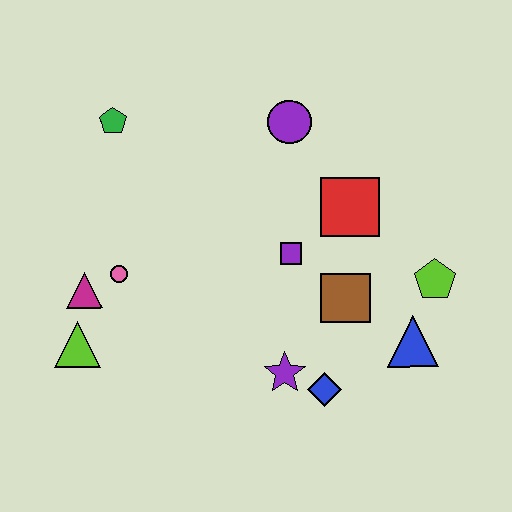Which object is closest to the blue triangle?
The lime pentagon is closest to the blue triangle.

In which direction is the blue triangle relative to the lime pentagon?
The blue triangle is below the lime pentagon.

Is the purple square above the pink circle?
Yes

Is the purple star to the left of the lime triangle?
No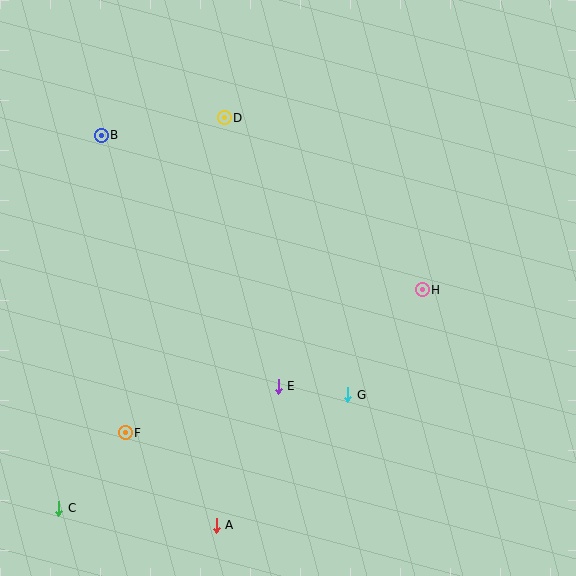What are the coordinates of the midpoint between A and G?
The midpoint between A and G is at (282, 460).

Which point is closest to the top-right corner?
Point H is closest to the top-right corner.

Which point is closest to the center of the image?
Point E at (278, 386) is closest to the center.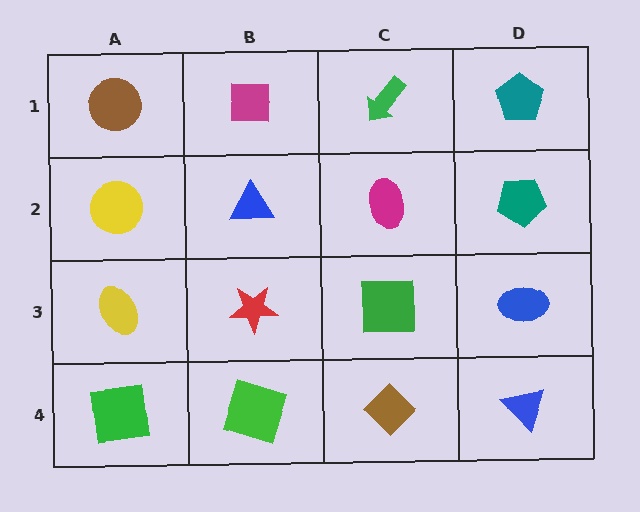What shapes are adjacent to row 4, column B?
A red star (row 3, column B), a green square (row 4, column A), a brown diamond (row 4, column C).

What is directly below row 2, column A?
A yellow ellipse.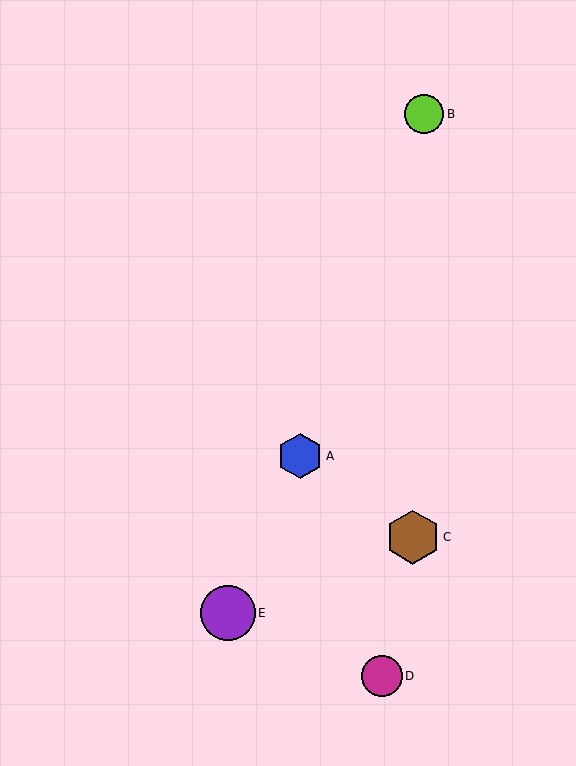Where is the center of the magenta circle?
The center of the magenta circle is at (382, 676).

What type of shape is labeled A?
Shape A is a blue hexagon.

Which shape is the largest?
The purple circle (labeled E) is the largest.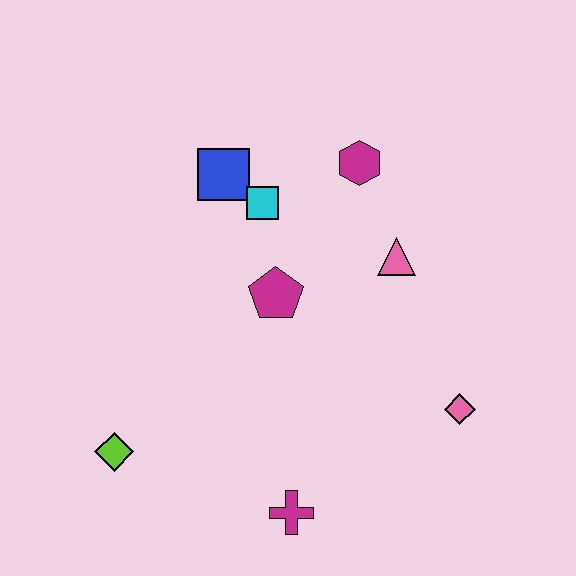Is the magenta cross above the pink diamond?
No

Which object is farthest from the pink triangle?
The lime diamond is farthest from the pink triangle.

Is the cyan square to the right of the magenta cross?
No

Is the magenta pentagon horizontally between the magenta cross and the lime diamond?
Yes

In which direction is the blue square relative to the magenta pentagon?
The blue square is above the magenta pentagon.